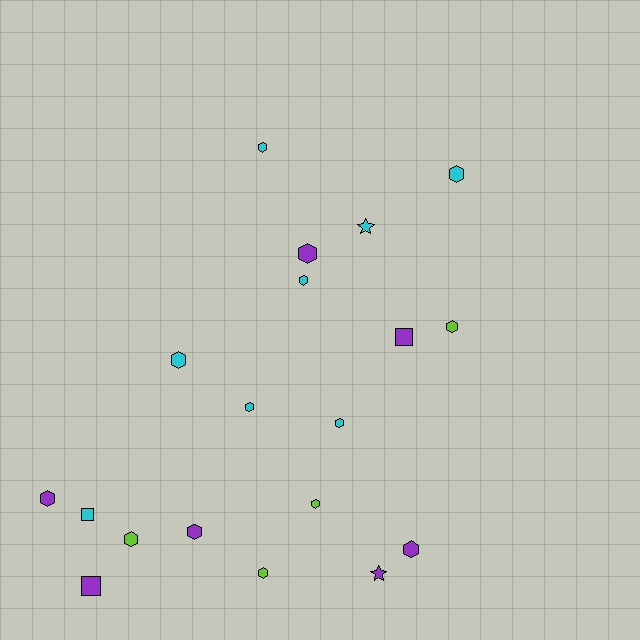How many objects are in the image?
There are 19 objects.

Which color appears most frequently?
Cyan, with 8 objects.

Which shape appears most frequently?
Hexagon, with 14 objects.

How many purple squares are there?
There are 2 purple squares.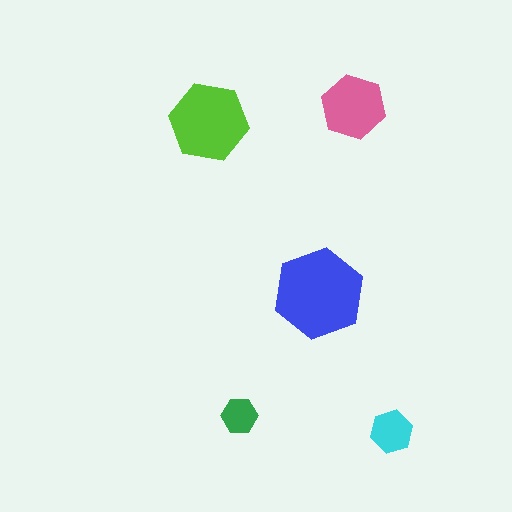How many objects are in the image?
There are 5 objects in the image.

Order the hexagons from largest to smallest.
the blue one, the lime one, the pink one, the cyan one, the green one.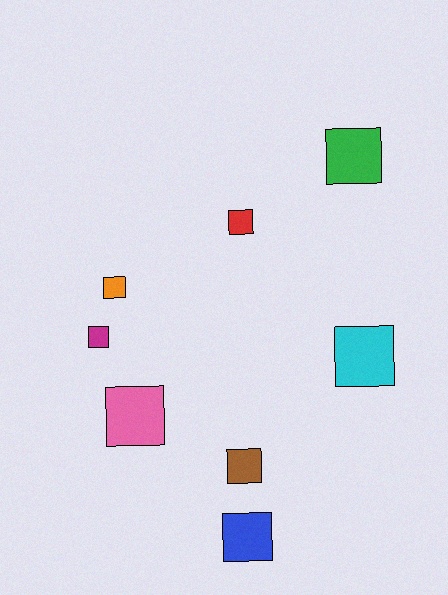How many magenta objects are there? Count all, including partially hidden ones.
There is 1 magenta object.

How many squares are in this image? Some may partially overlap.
There are 8 squares.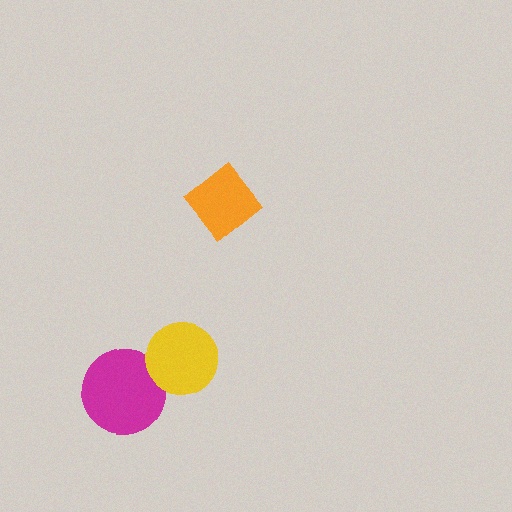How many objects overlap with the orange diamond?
0 objects overlap with the orange diamond.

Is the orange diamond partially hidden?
No, no other shape covers it.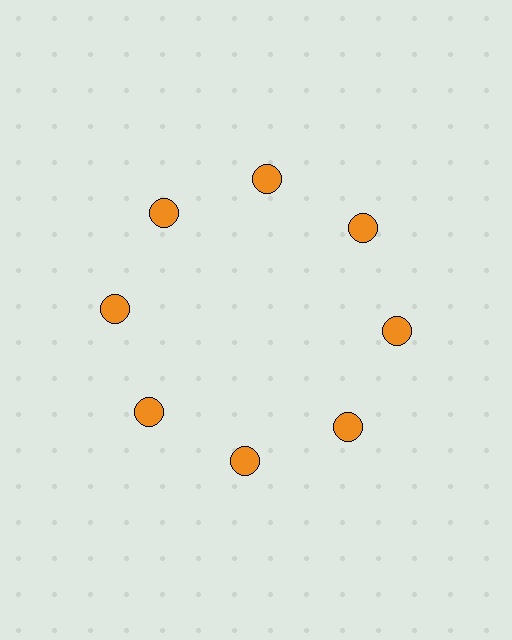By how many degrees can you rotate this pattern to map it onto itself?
The pattern maps onto itself every 45 degrees of rotation.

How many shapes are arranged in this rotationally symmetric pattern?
There are 8 shapes, arranged in 8 groups of 1.